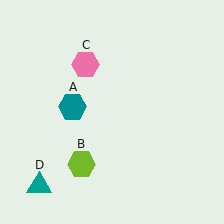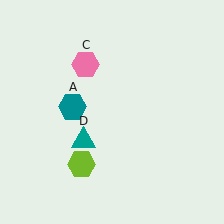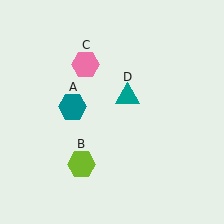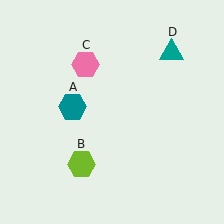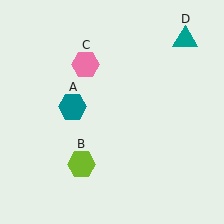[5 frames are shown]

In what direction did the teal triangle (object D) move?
The teal triangle (object D) moved up and to the right.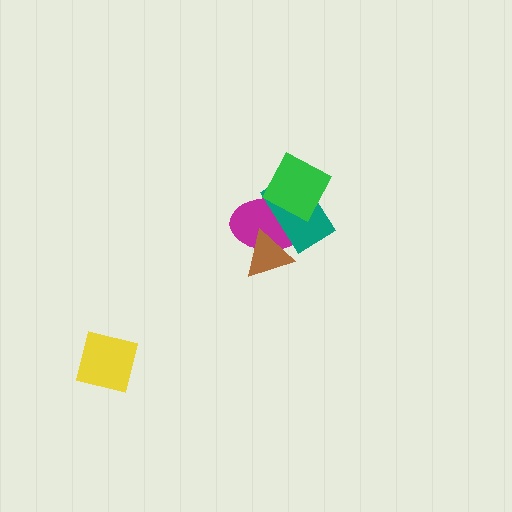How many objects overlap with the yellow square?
0 objects overlap with the yellow square.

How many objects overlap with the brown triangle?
2 objects overlap with the brown triangle.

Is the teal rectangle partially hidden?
Yes, it is partially covered by another shape.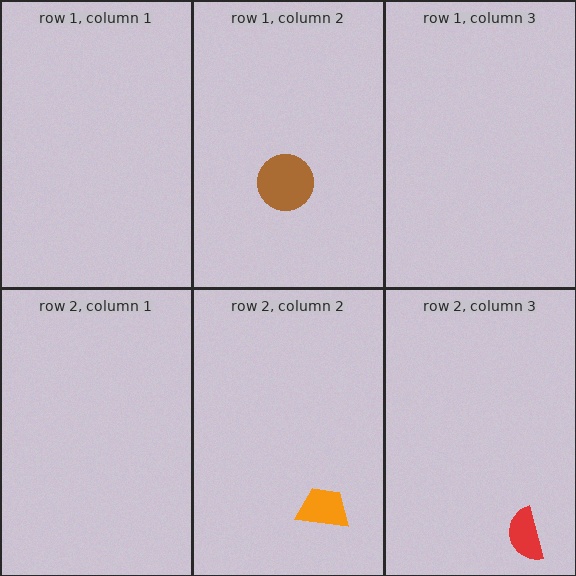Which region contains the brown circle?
The row 1, column 2 region.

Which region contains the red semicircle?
The row 2, column 3 region.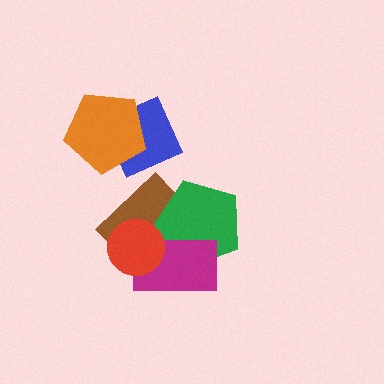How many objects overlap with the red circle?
2 objects overlap with the red circle.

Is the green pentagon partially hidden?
Yes, it is partially covered by another shape.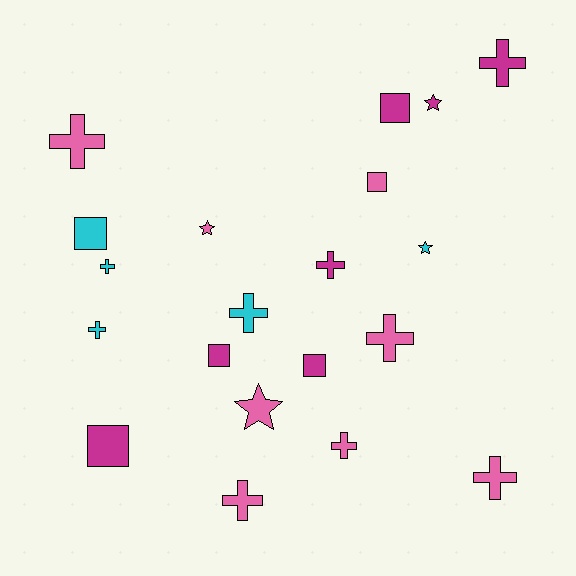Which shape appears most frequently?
Cross, with 10 objects.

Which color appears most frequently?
Pink, with 8 objects.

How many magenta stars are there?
There is 1 magenta star.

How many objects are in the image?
There are 20 objects.